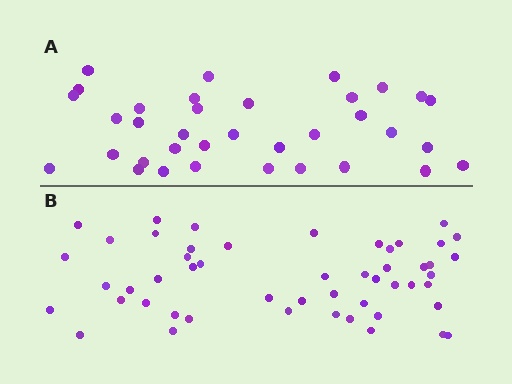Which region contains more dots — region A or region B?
Region B (the bottom region) has more dots.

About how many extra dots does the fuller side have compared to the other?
Region B has approximately 15 more dots than region A.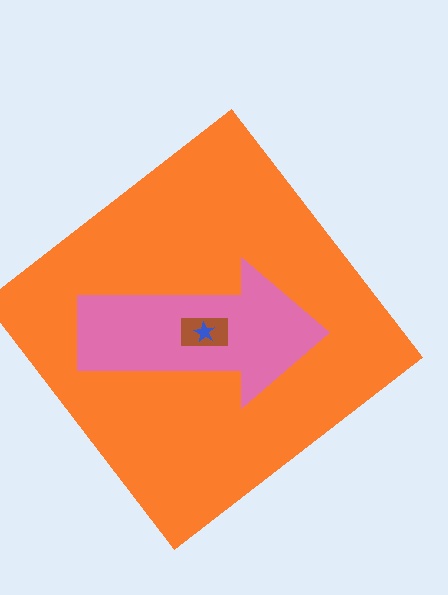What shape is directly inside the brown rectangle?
The blue star.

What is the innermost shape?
The blue star.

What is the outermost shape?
The orange diamond.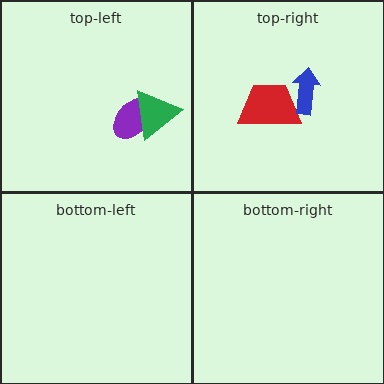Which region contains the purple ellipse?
The top-left region.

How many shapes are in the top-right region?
2.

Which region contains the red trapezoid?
The top-right region.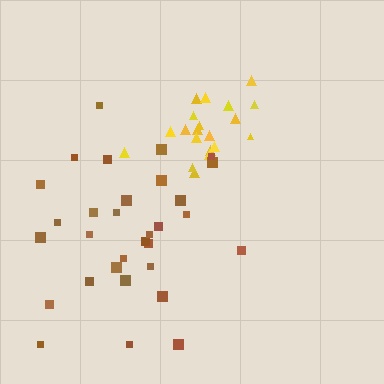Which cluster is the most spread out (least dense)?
Brown.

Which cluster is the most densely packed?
Yellow.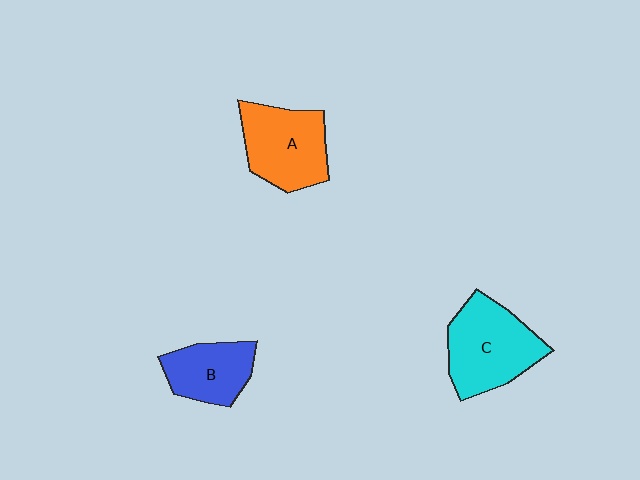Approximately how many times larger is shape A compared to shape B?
Approximately 1.3 times.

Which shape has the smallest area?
Shape B (blue).